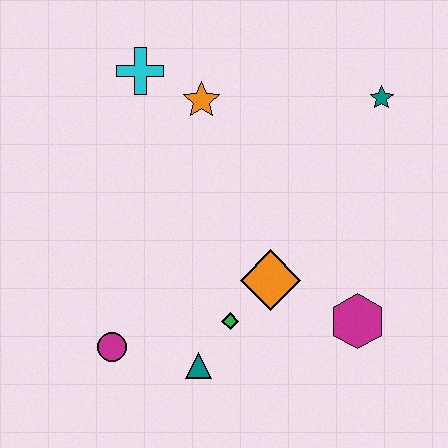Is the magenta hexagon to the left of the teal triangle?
No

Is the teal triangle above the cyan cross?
No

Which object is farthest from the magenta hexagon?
The cyan cross is farthest from the magenta hexagon.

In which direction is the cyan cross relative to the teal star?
The cyan cross is to the left of the teal star.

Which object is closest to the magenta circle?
The teal triangle is closest to the magenta circle.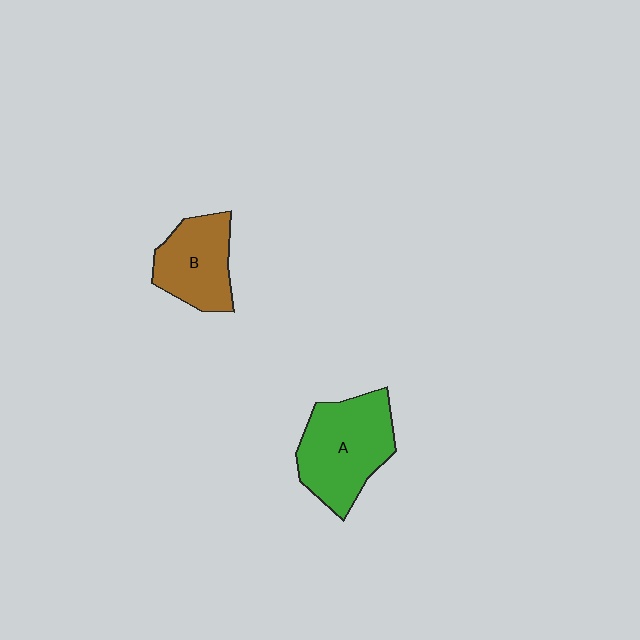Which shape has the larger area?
Shape A (green).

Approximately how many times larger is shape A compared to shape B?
Approximately 1.4 times.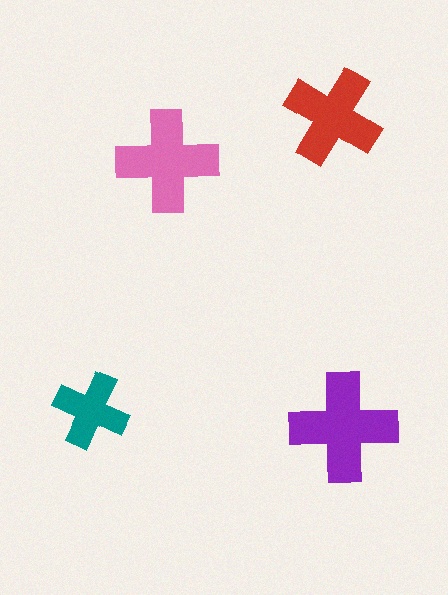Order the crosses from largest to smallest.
the purple one, the pink one, the red one, the teal one.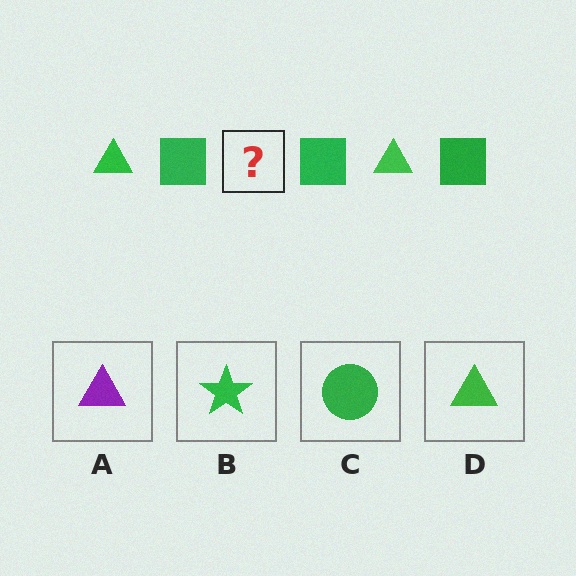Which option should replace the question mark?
Option D.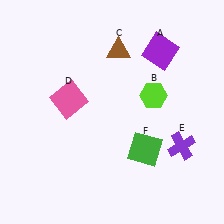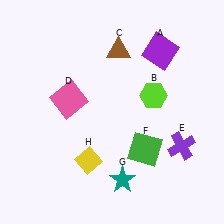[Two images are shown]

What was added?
A teal star (G), a yellow diamond (H) were added in Image 2.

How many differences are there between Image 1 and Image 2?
There are 2 differences between the two images.